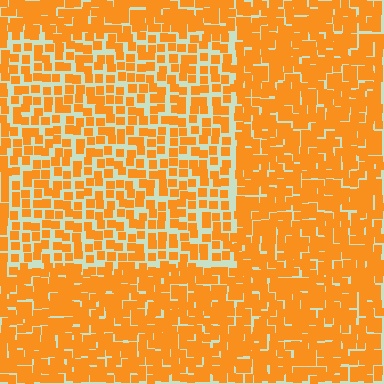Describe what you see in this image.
The image contains small orange elements arranged at two different densities. A rectangle-shaped region is visible where the elements are less densely packed than the surrounding area.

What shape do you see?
I see a rectangle.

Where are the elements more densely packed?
The elements are more densely packed outside the rectangle boundary.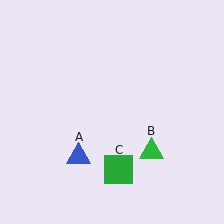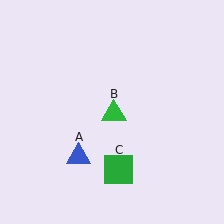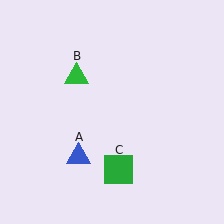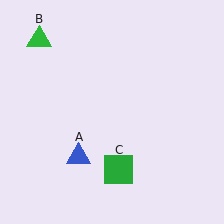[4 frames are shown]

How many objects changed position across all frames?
1 object changed position: green triangle (object B).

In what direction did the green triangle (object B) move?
The green triangle (object B) moved up and to the left.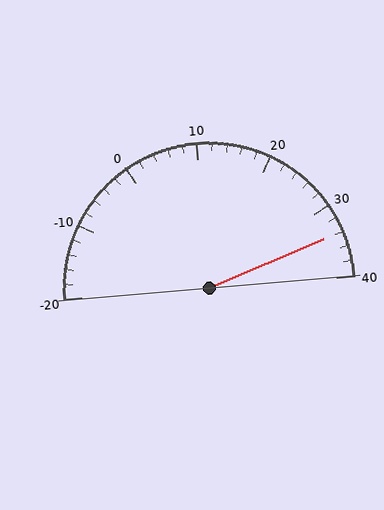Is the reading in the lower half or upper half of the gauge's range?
The reading is in the upper half of the range (-20 to 40).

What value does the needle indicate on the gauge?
The needle indicates approximately 34.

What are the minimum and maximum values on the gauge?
The gauge ranges from -20 to 40.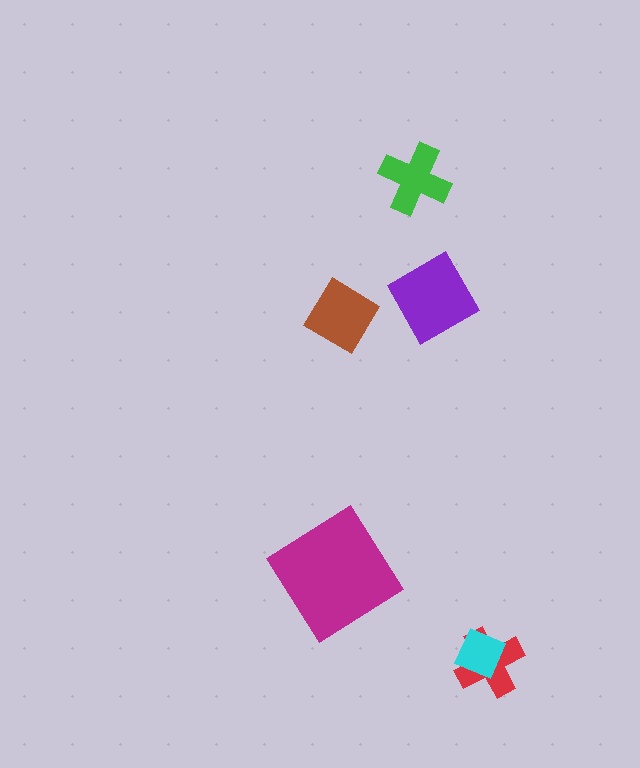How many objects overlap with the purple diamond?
0 objects overlap with the purple diamond.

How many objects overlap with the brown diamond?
0 objects overlap with the brown diamond.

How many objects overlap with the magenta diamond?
0 objects overlap with the magenta diamond.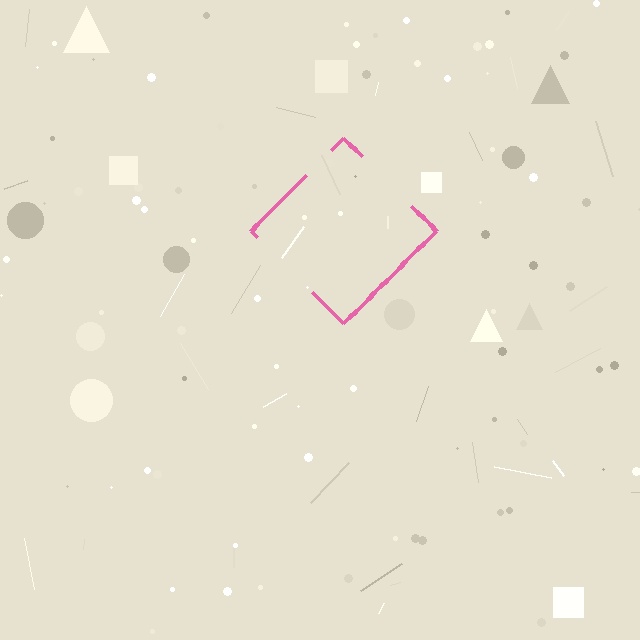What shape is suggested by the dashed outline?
The dashed outline suggests a diamond.